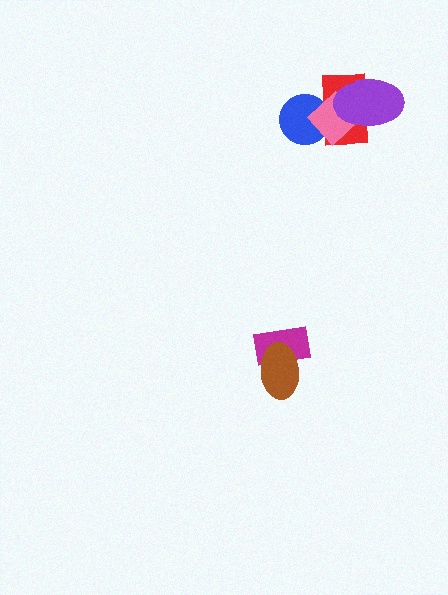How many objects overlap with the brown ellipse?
1 object overlaps with the brown ellipse.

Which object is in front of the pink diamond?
The purple ellipse is in front of the pink diamond.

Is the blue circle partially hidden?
Yes, it is partially covered by another shape.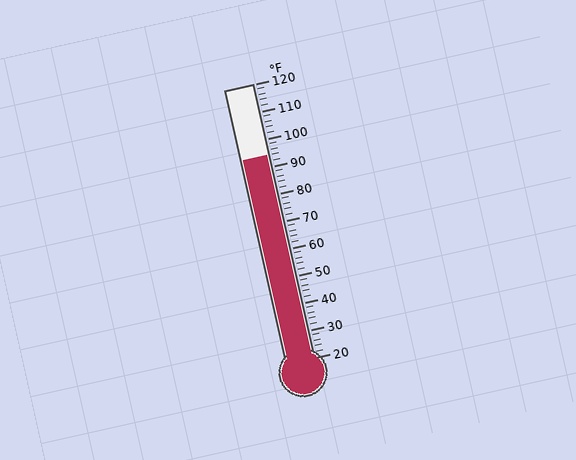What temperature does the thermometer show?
The thermometer shows approximately 94°F.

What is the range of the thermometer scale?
The thermometer scale ranges from 20°F to 120°F.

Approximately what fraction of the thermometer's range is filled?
The thermometer is filled to approximately 75% of its range.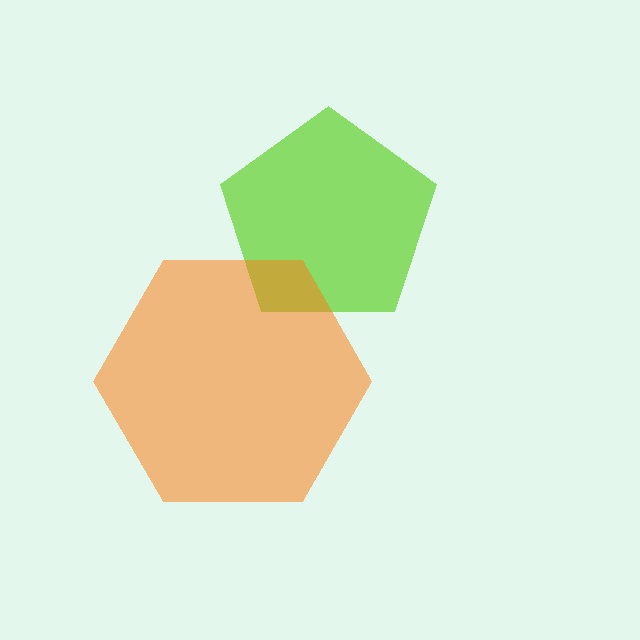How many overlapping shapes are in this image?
There are 2 overlapping shapes in the image.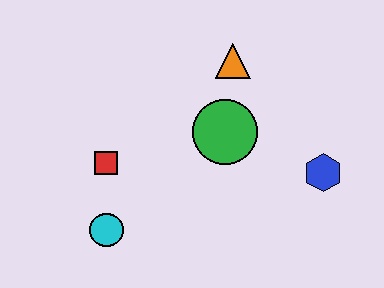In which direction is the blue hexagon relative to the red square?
The blue hexagon is to the right of the red square.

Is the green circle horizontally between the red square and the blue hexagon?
Yes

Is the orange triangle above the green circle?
Yes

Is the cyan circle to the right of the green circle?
No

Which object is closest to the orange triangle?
The green circle is closest to the orange triangle.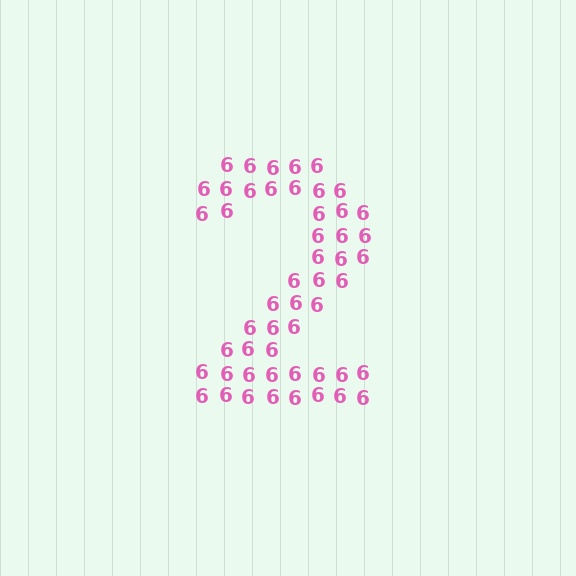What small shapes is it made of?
It is made of small digit 6's.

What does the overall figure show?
The overall figure shows the digit 2.